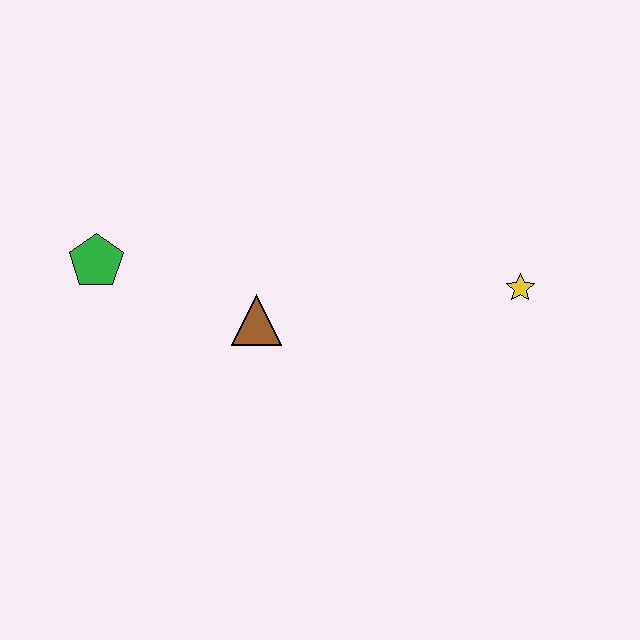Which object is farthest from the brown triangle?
The yellow star is farthest from the brown triangle.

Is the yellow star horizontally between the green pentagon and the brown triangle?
No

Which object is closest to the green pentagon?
The brown triangle is closest to the green pentagon.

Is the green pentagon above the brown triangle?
Yes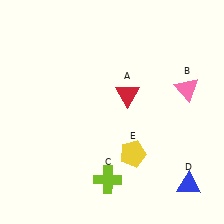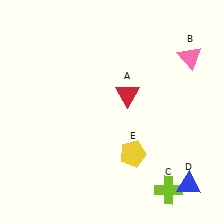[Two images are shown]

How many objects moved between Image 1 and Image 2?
2 objects moved between the two images.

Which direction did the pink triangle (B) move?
The pink triangle (B) moved up.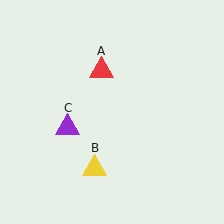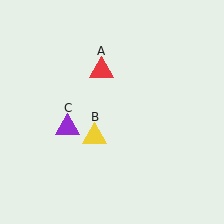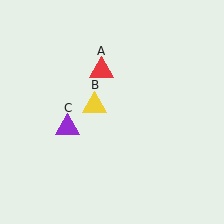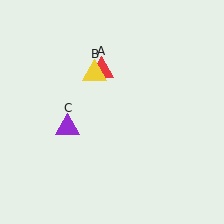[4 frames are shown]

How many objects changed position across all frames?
1 object changed position: yellow triangle (object B).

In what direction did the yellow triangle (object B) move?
The yellow triangle (object B) moved up.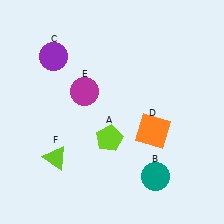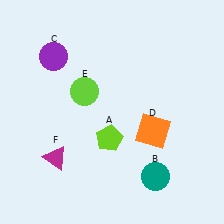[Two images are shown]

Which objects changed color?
E changed from magenta to lime. F changed from lime to magenta.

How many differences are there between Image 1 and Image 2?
There are 2 differences between the two images.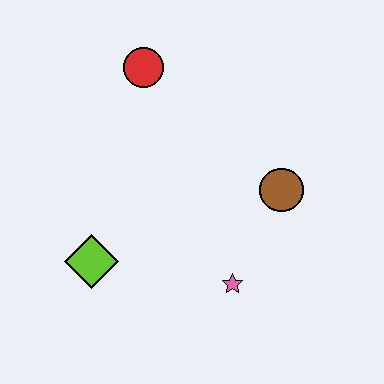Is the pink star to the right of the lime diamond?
Yes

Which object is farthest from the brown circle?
The lime diamond is farthest from the brown circle.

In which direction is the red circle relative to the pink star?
The red circle is above the pink star.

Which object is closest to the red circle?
The brown circle is closest to the red circle.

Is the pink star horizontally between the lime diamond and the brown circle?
Yes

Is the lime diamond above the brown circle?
No